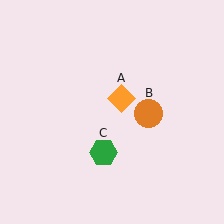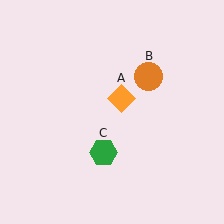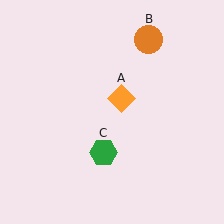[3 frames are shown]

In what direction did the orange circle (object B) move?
The orange circle (object B) moved up.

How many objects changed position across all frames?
1 object changed position: orange circle (object B).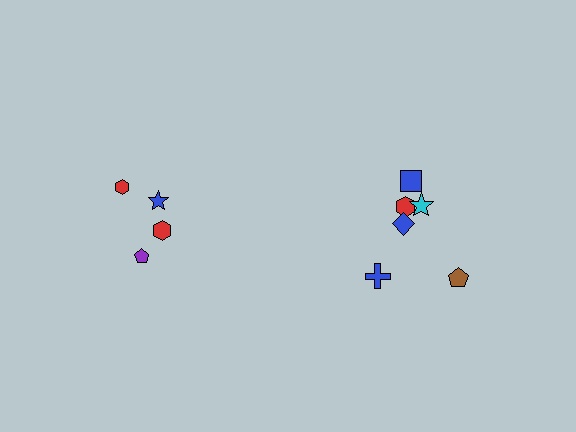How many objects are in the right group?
There are 6 objects.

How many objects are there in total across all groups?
There are 10 objects.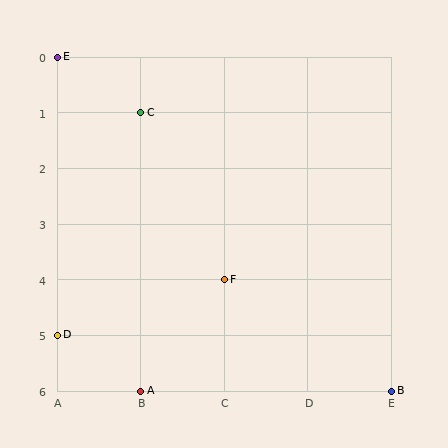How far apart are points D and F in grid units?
Points D and F are 2 columns and 1 row apart (about 2.2 grid units diagonally).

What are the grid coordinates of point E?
Point E is at grid coordinates (A, 0).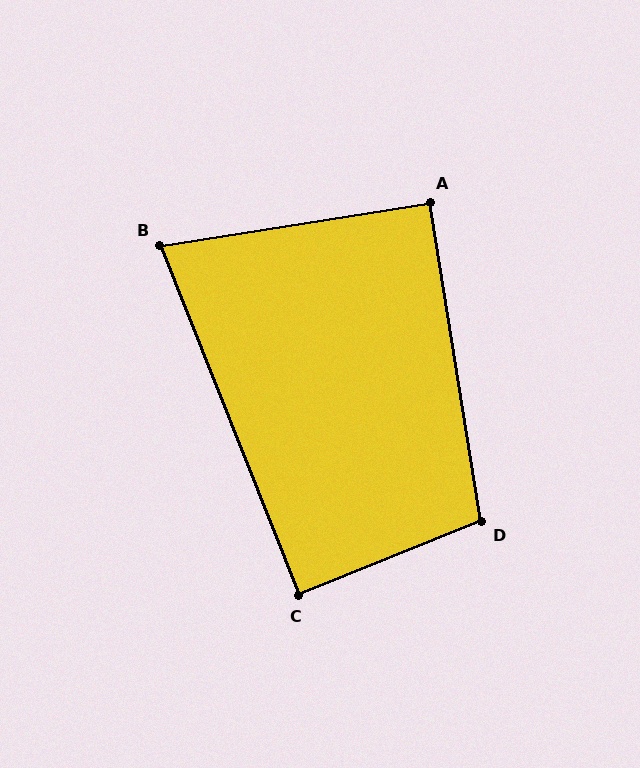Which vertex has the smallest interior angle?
B, at approximately 77 degrees.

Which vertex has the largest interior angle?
D, at approximately 103 degrees.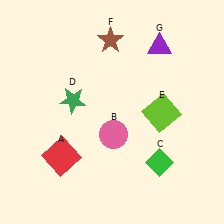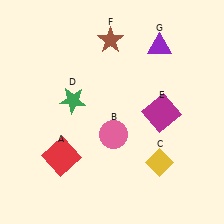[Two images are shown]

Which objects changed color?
C changed from green to yellow. E changed from lime to magenta.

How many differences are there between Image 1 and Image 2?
There are 2 differences between the two images.